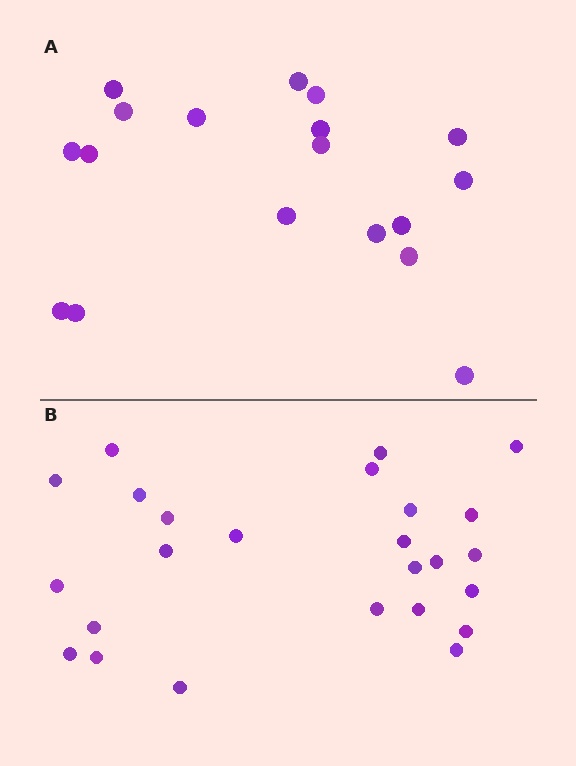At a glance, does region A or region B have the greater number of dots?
Region B (the bottom region) has more dots.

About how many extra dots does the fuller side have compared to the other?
Region B has roughly 8 or so more dots than region A.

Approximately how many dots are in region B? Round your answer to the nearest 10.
About 20 dots. (The exact count is 25, which rounds to 20.)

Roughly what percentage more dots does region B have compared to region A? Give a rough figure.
About 40% more.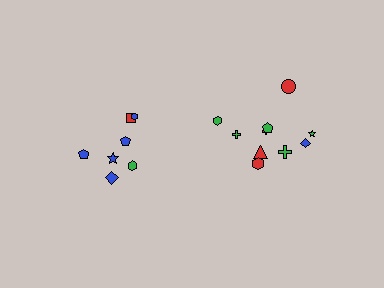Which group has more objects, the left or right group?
The right group.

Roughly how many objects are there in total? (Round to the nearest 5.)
Roughly 15 objects in total.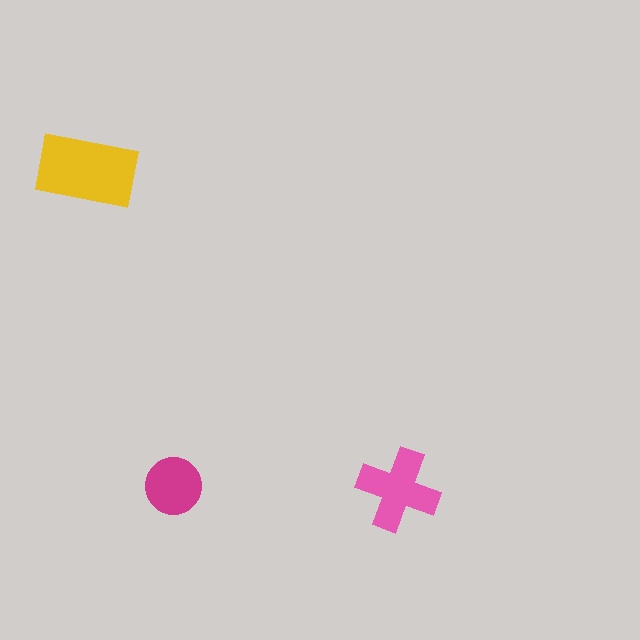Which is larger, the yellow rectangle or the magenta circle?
The yellow rectangle.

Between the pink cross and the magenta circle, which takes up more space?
The pink cross.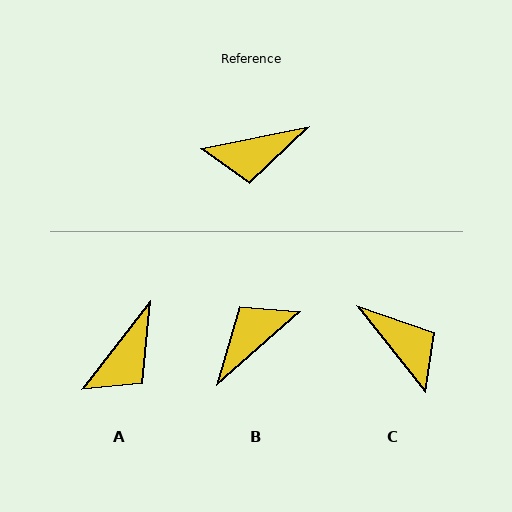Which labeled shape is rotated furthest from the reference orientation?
B, about 150 degrees away.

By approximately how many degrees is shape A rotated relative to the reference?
Approximately 40 degrees counter-clockwise.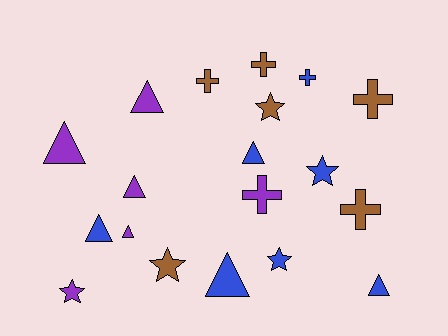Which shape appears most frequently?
Triangle, with 8 objects.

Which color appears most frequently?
Blue, with 7 objects.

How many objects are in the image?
There are 19 objects.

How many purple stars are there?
There is 1 purple star.